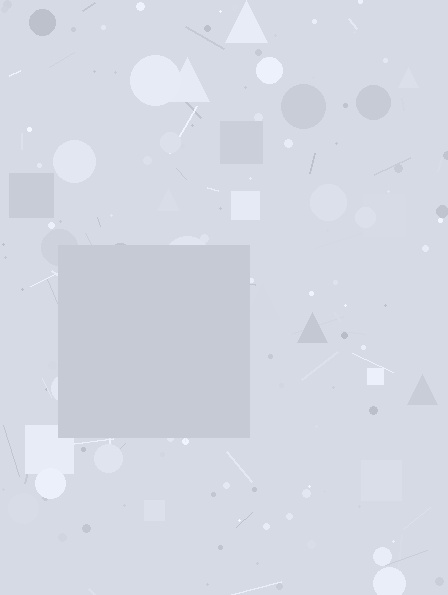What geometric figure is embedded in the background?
A square is embedded in the background.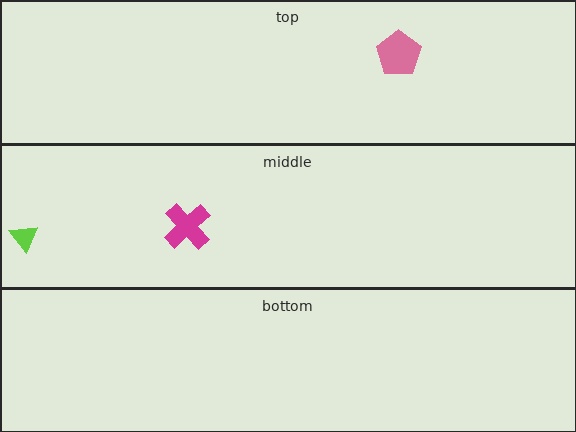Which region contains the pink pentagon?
The top region.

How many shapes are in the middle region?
2.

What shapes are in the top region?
The pink pentagon.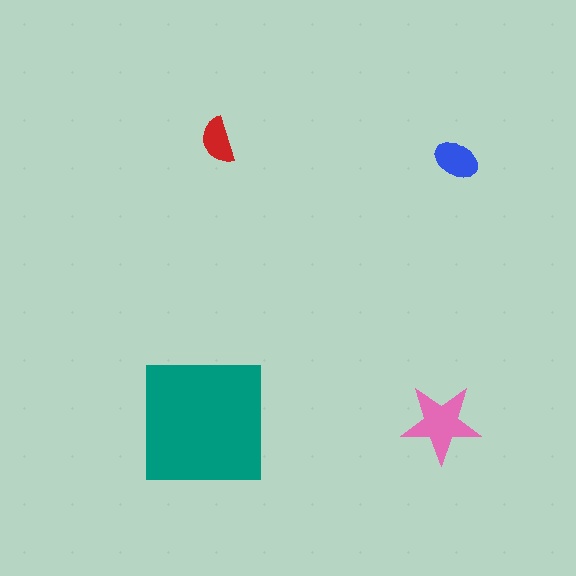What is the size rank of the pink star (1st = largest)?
2nd.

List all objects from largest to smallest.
The teal square, the pink star, the blue ellipse, the red semicircle.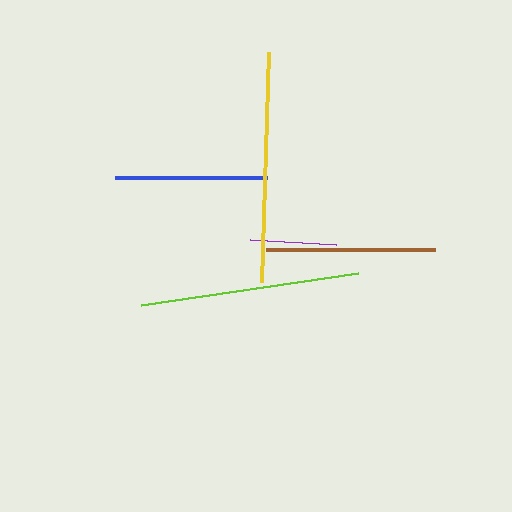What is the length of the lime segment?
The lime segment is approximately 219 pixels long.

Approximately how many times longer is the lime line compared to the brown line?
The lime line is approximately 1.3 times the length of the brown line.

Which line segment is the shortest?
The purple line is the shortest at approximately 86 pixels.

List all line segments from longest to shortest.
From longest to shortest: yellow, lime, brown, blue, purple.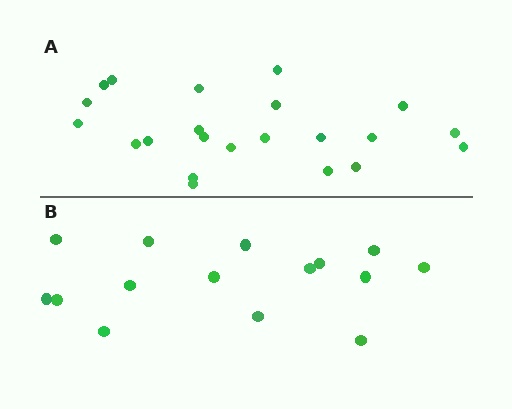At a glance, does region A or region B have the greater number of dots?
Region A (the top region) has more dots.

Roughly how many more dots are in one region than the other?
Region A has roughly 8 or so more dots than region B.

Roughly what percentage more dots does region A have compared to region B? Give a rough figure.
About 45% more.